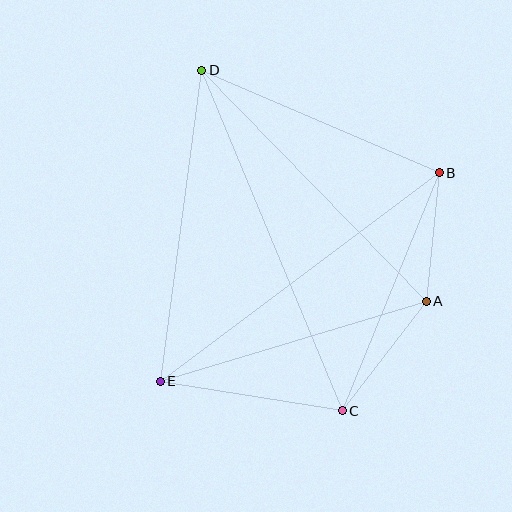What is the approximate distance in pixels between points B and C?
The distance between B and C is approximately 257 pixels.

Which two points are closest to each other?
Points A and B are closest to each other.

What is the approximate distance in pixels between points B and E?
The distance between B and E is approximately 348 pixels.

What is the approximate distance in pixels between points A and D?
The distance between A and D is approximately 322 pixels.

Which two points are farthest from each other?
Points C and D are farthest from each other.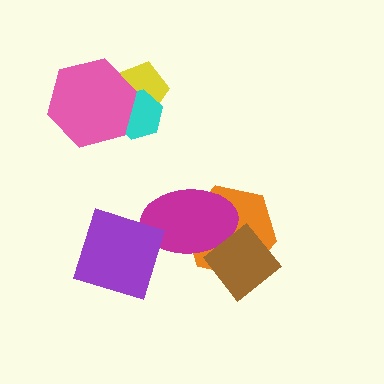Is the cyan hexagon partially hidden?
Yes, it is partially covered by another shape.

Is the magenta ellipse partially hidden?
Yes, it is partially covered by another shape.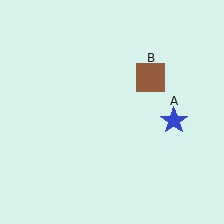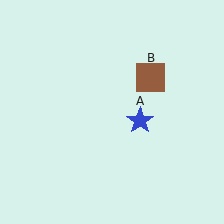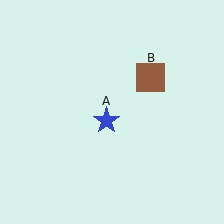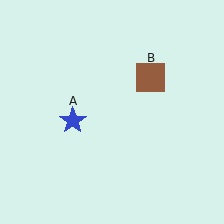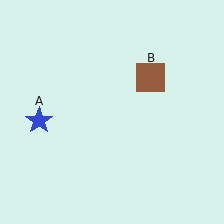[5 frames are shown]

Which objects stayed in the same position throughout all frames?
Brown square (object B) remained stationary.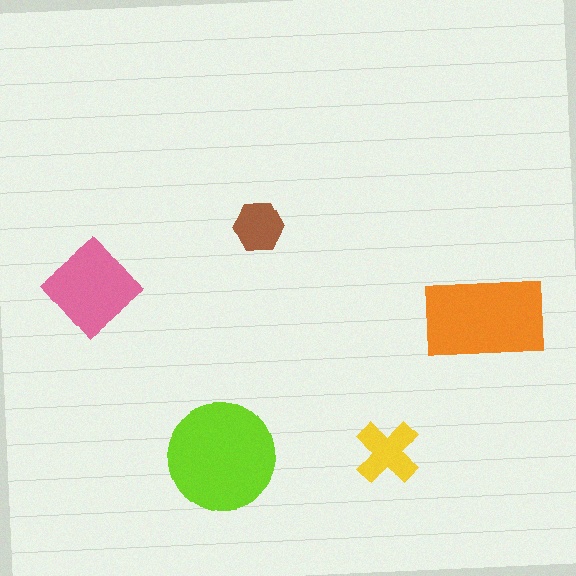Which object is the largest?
The lime circle.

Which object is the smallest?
The brown hexagon.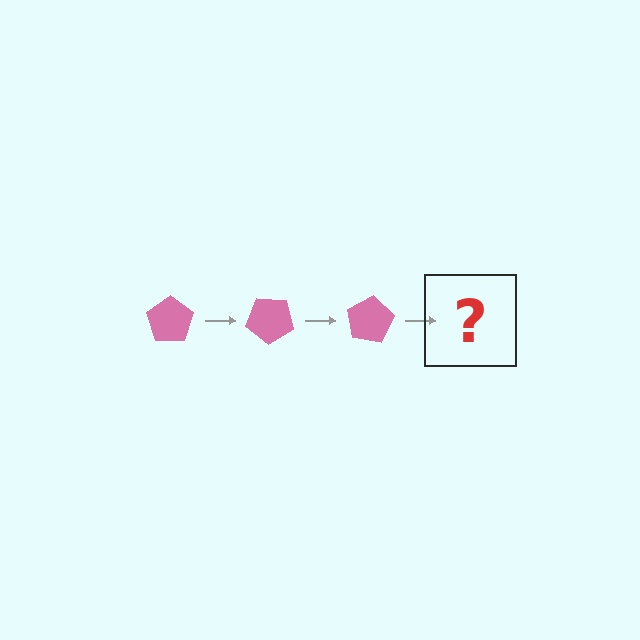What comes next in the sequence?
The next element should be a pink pentagon rotated 120 degrees.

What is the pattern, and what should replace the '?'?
The pattern is that the pentagon rotates 40 degrees each step. The '?' should be a pink pentagon rotated 120 degrees.